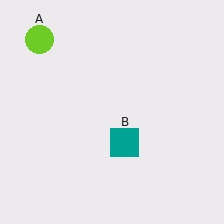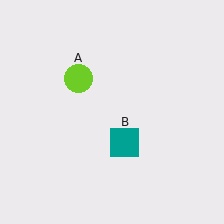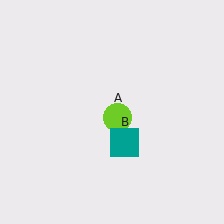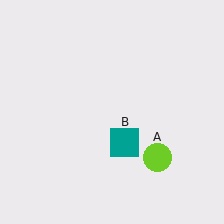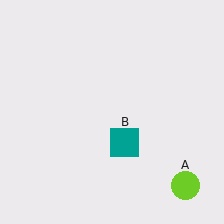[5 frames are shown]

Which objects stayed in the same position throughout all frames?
Teal square (object B) remained stationary.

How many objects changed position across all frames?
1 object changed position: lime circle (object A).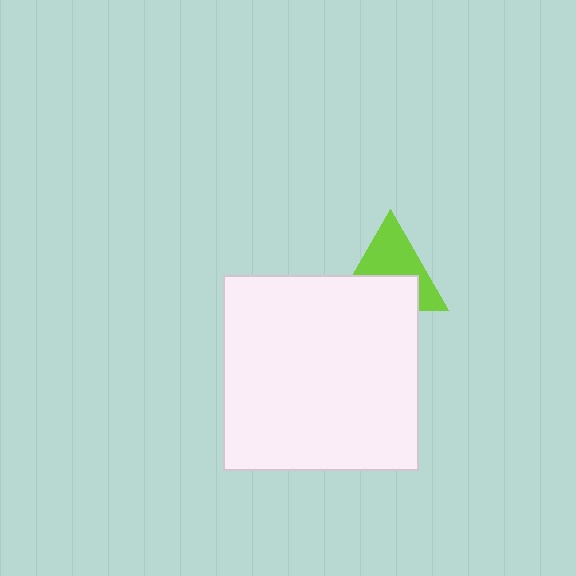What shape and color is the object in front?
The object in front is a white square.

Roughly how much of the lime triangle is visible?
About half of it is visible (roughly 54%).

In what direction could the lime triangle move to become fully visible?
The lime triangle could move up. That would shift it out from behind the white square entirely.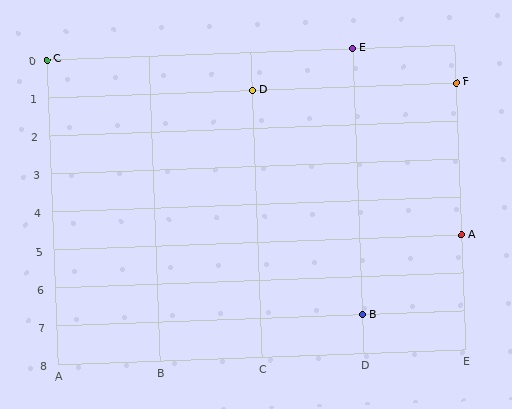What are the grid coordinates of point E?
Point E is at grid coordinates (D, 0).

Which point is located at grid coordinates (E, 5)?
Point A is at (E, 5).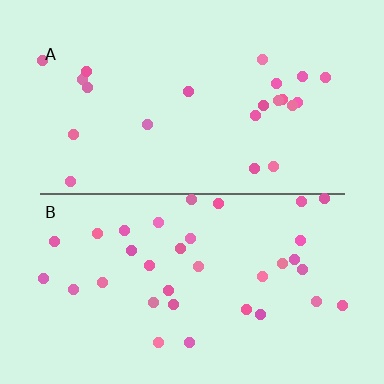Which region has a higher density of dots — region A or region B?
B (the bottom).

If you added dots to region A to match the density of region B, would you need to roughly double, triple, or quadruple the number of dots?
Approximately double.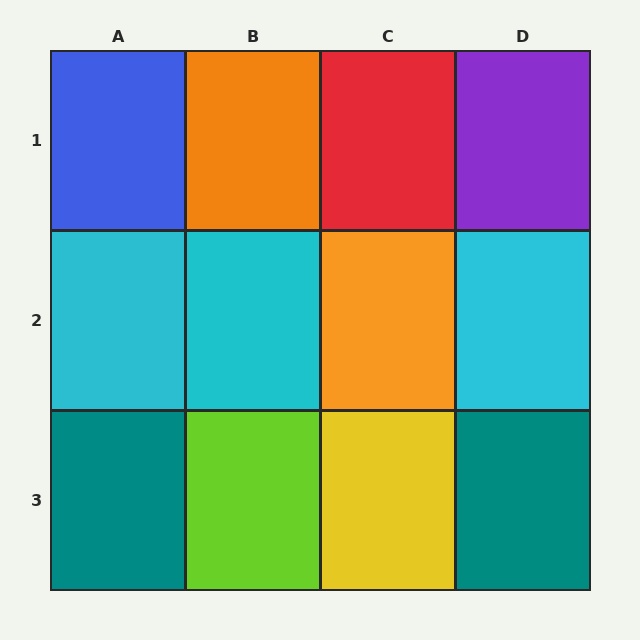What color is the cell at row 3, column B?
Lime.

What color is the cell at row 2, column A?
Cyan.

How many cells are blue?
1 cell is blue.